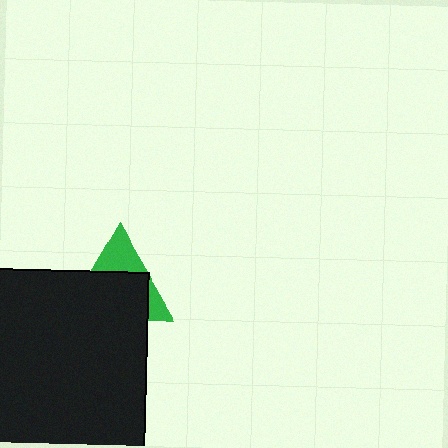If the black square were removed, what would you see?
You would see the complete green triangle.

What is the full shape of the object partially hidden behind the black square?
The partially hidden object is a green triangle.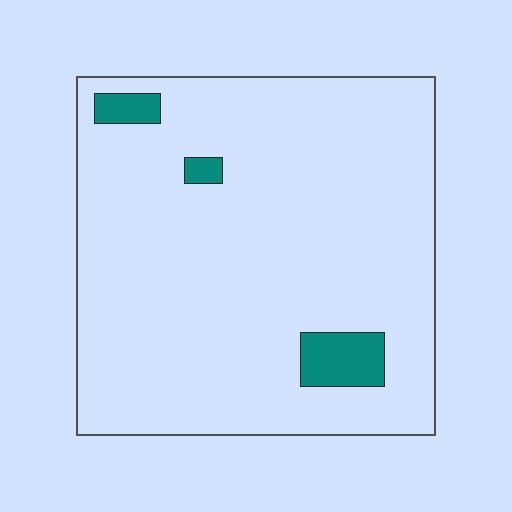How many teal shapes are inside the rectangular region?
3.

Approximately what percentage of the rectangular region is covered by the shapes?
Approximately 5%.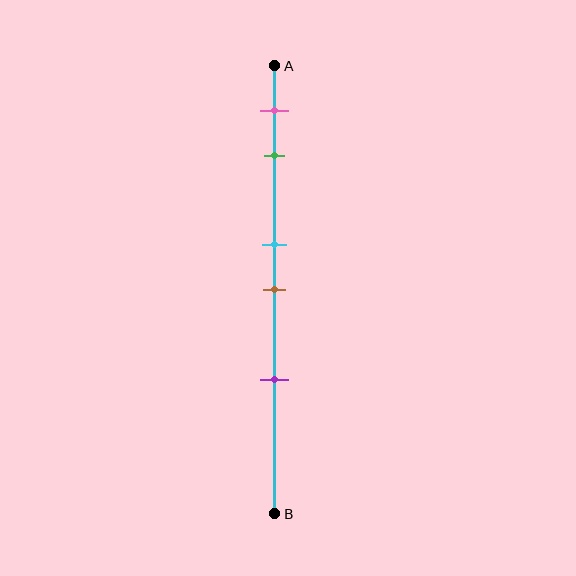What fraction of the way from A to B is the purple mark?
The purple mark is approximately 70% (0.7) of the way from A to B.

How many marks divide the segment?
There are 5 marks dividing the segment.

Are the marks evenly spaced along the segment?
No, the marks are not evenly spaced.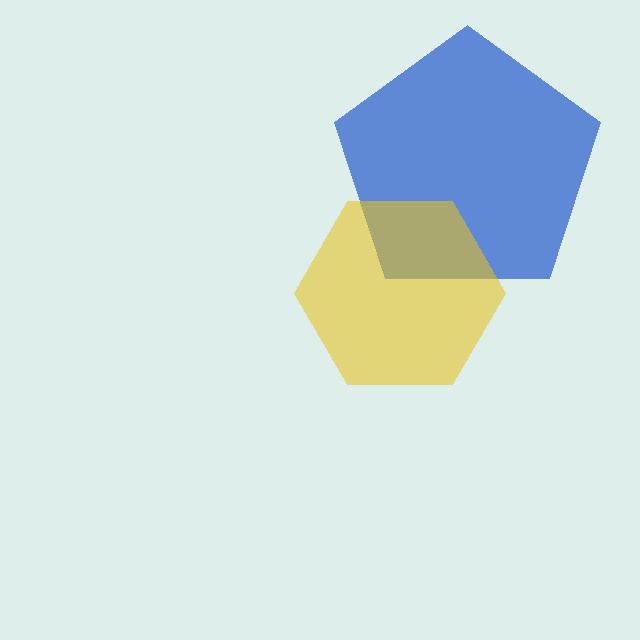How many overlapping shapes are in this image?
There are 2 overlapping shapes in the image.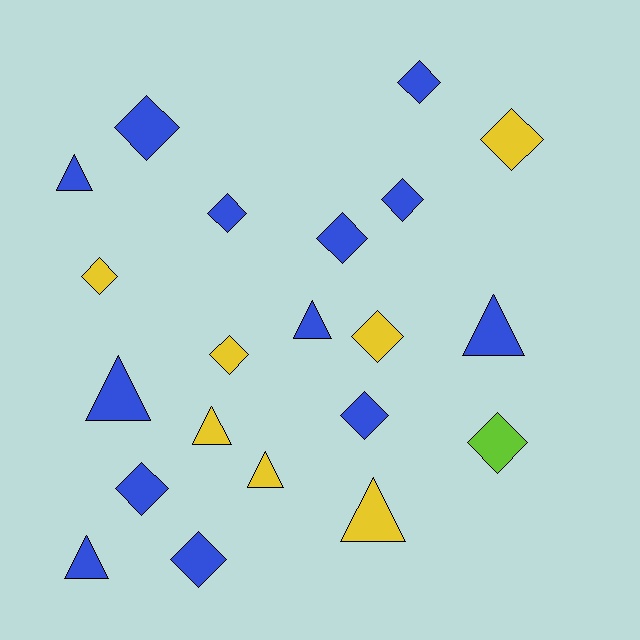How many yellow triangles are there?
There are 3 yellow triangles.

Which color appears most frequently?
Blue, with 13 objects.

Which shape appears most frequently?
Diamond, with 13 objects.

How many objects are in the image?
There are 21 objects.